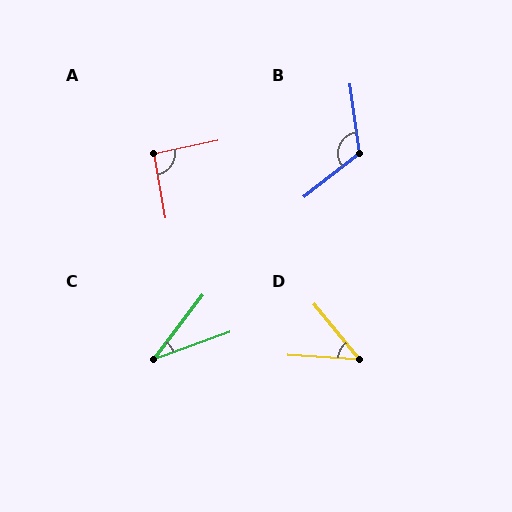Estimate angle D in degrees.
Approximately 47 degrees.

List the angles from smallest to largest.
C (32°), D (47°), A (91°), B (120°).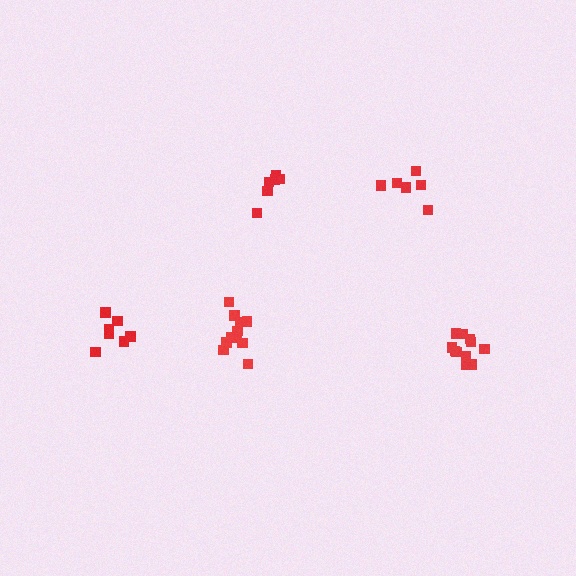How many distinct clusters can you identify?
There are 5 distinct clusters.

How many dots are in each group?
Group 1: 12 dots, Group 2: 12 dots, Group 3: 6 dots, Group 4: 7 dots, Group 5: 6 dots (43 total).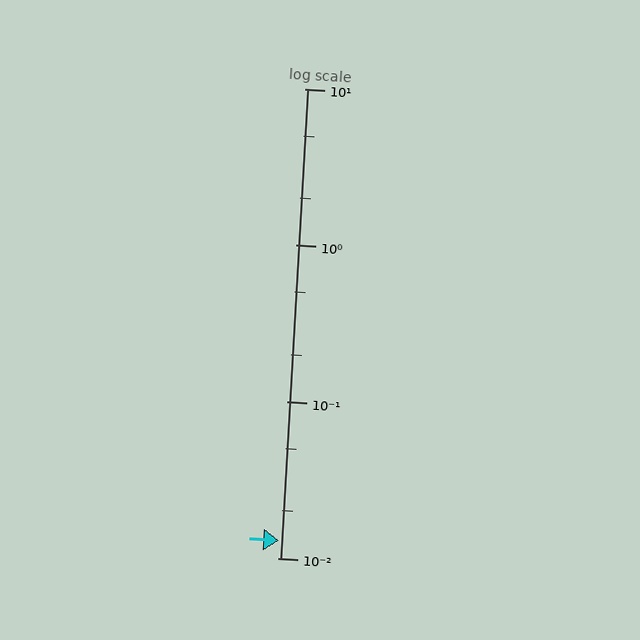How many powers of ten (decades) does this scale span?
The scale spans 3 decades, from 0.01 to 10.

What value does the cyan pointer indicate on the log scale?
The pointer indicates approximately 0.013.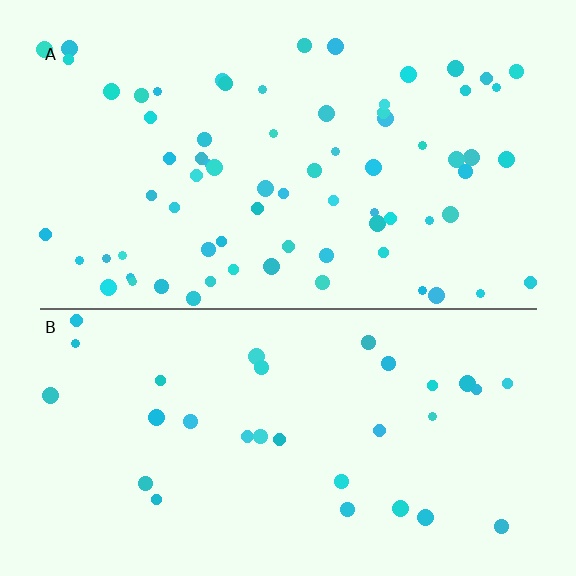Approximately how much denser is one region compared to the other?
Approximately 2.3× — region A over region B.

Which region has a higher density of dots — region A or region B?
A (the top).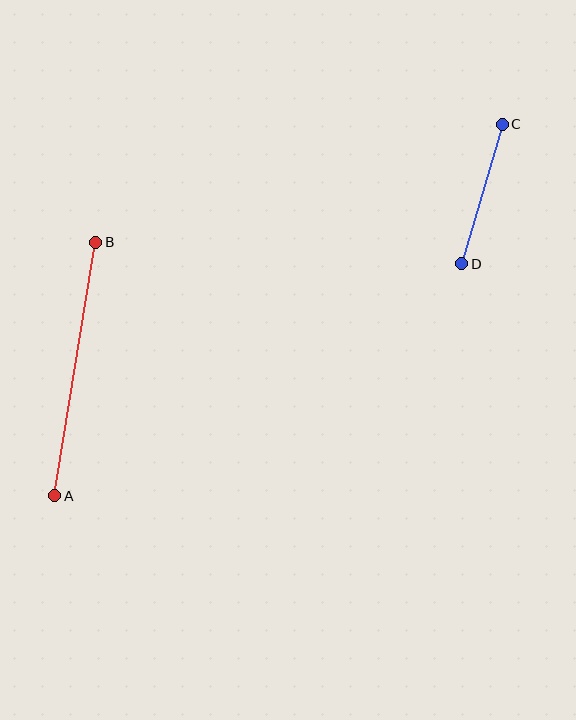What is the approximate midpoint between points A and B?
The midpoint is at approximately (75, 369) pixels.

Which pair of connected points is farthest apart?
Points A and B are farthest apart.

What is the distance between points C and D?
The distance is approximately 145 pixels.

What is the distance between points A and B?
The distance is approximately 257 pixels.